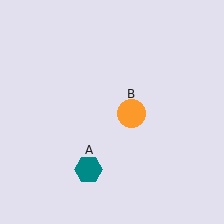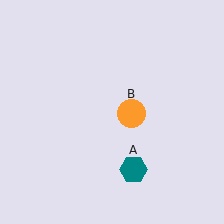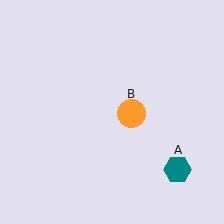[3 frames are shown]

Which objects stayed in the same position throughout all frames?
Orange circle (object B) remained stationary.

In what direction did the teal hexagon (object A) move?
The teal hexagon (object A) moved right.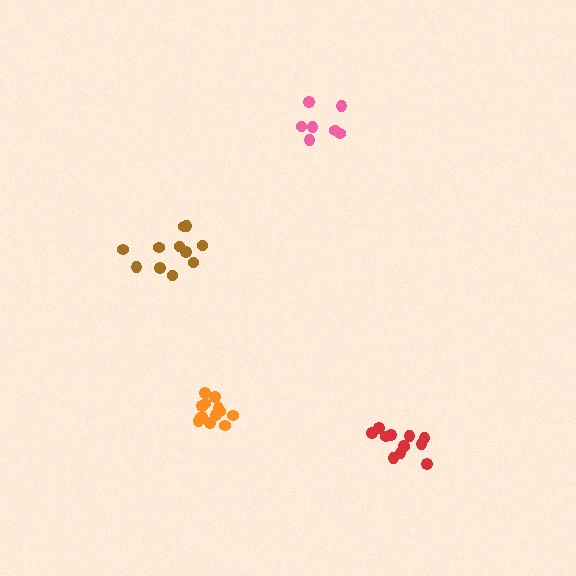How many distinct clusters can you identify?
There are 4 distinct clusters.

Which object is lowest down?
The red cluster is bottommost.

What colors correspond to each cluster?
The clusters are colored: pink, orange, red, brown.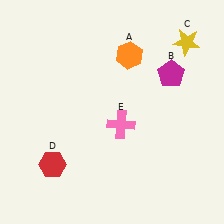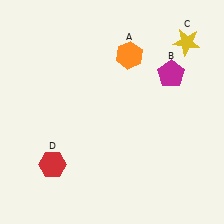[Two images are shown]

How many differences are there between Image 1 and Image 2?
There is 1 difference between the two images.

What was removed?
The pink cross (E) was removed in Image 2.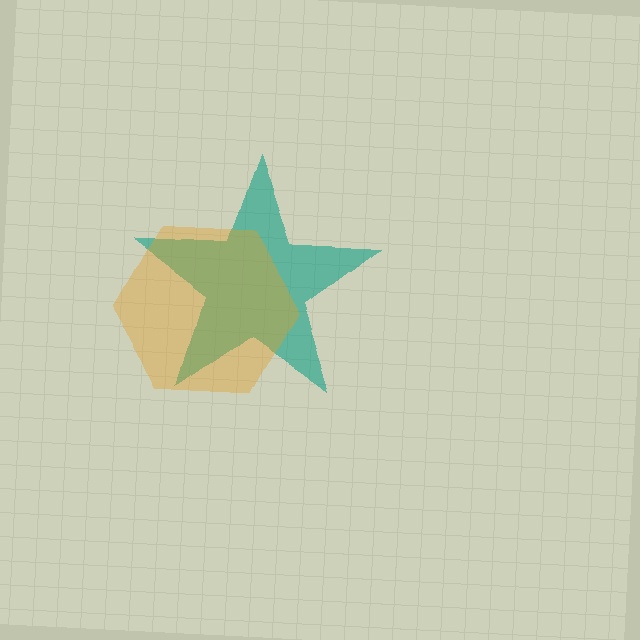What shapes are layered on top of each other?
The layered shapes are: a teal star, an orange hexagon.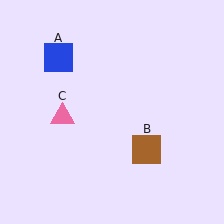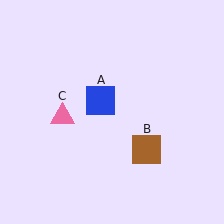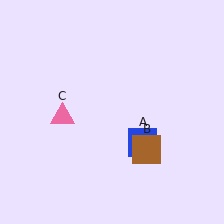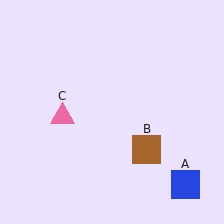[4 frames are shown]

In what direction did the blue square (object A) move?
The blue square (object A) moved down and to the right.